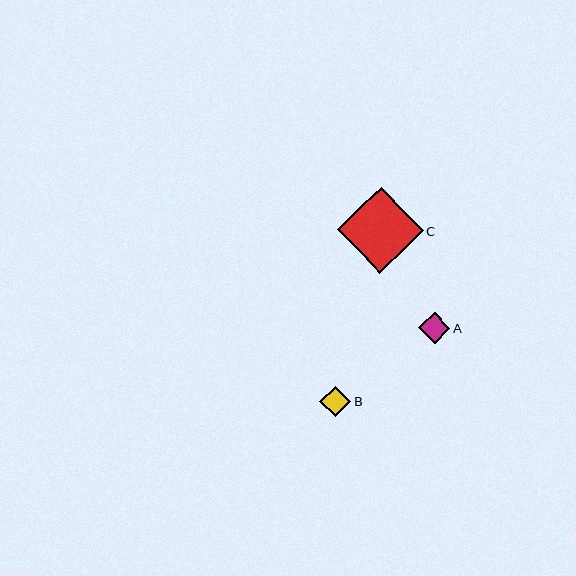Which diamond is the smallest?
Diamond B is the smallest with a size of approximately 31 pixels.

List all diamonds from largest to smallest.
From largest to smallest: C, A, B.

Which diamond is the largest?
Diamond C is the largest with a size of approximately 86 pixels.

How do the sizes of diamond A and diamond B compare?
Diamond A and diamond B are approximately the same size.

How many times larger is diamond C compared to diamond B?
Diamond C is approximately 2.8 times the size of diamond B.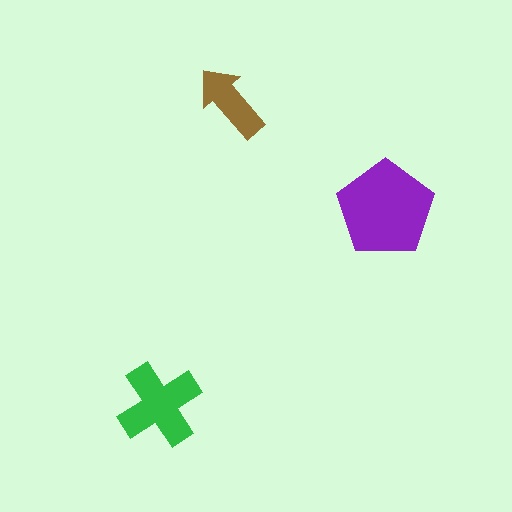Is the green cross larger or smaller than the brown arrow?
Larger.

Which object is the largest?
The purple pentagon.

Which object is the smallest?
The brown arrow.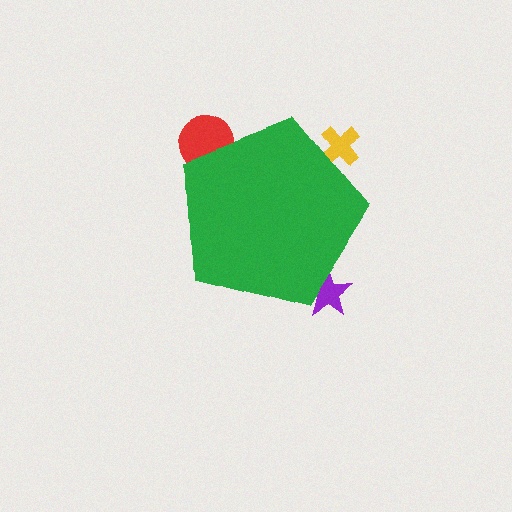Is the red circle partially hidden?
Yes, the red circle is partially hidden behind the green pentagon.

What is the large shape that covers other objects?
A green pentagon.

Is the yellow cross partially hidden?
Yes, the yellow cross is partially hidden behind the green pentagon.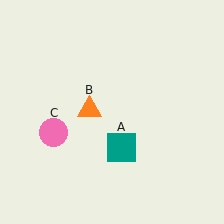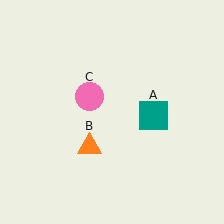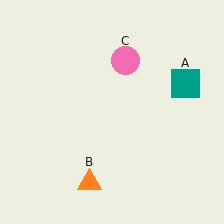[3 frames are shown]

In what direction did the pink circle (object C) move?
The pink circle (object C) moved up and to the right.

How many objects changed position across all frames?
3 objects changed position: teal square (object A), orange triangle (object B), pink circle (object C).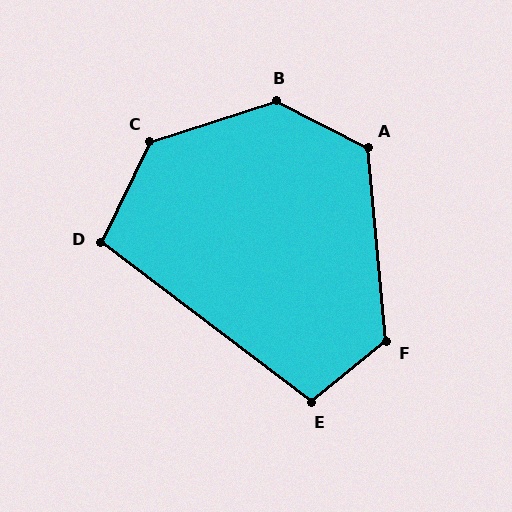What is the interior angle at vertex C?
Approximately 134 degrees (obtuse).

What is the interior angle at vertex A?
Approximately 122 degrees (obtuse).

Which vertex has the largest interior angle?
B, at approximately 136 degrees.